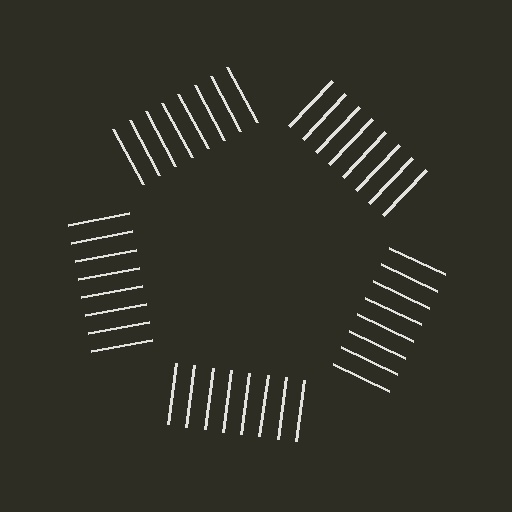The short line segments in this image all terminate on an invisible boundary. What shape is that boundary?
An illusory pentagon — the line segments terminate on its edges but no continuous stroke is drawn.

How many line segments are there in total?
40 — 8 along each of the 5 edges.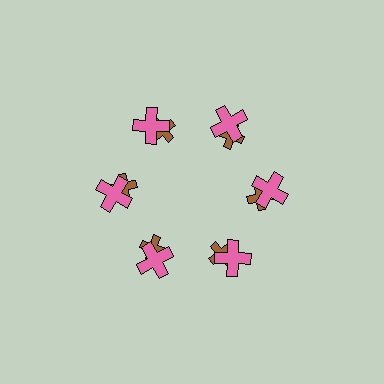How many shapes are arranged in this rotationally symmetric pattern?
There are 12 shapes, arranged in 6 groups of 2.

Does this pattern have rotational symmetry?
Yes, this pattern has 6-fold rotational symmetry. It looks the same after rotating 60 degrees around the center.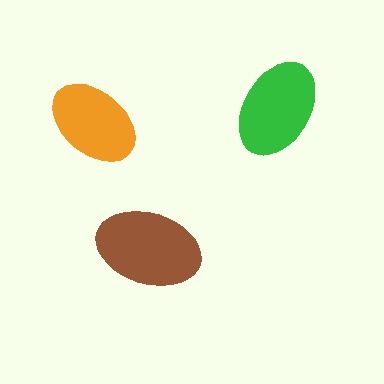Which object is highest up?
The green ellipse is topmost.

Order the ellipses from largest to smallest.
the brown one, the green one, the orange one.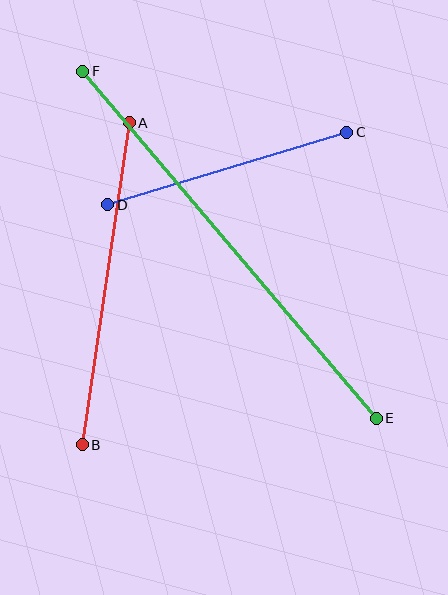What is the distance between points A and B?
The distance is approximately 325 pixels.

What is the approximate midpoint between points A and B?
The midpoint is at approximately (106, 284) pixels.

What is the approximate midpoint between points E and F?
The midpoint is at approximately (230, 245) pixels.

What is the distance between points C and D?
The distance is approximately 250 pixels.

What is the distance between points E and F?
The distance is approximately 455 pixels.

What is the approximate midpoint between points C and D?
The midpoint is at approximately (227, 168) pixels.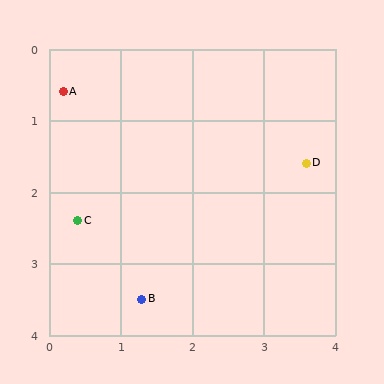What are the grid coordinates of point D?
Point D is at approximately (3.6, 1.6).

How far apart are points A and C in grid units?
Points A and C are about 1.8 grid units apart.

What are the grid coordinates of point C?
Point C is at approximately (0.4, 2.4).